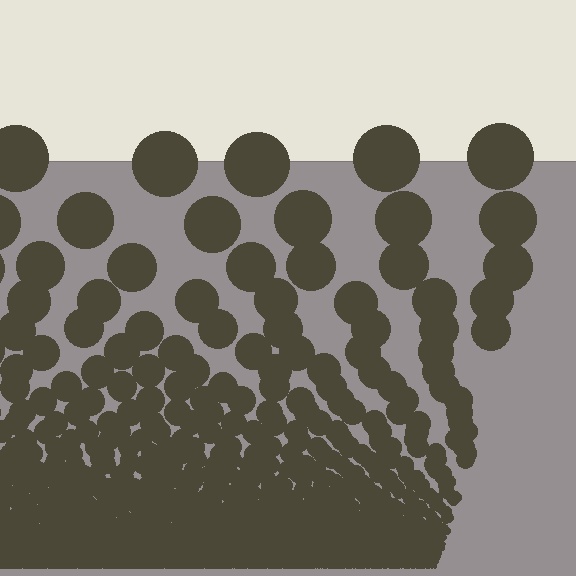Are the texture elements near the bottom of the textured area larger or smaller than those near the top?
Smaller. The gradient is inverted — elements near the bottom are smaller and denser.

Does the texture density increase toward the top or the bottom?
Density increases toward the bottom.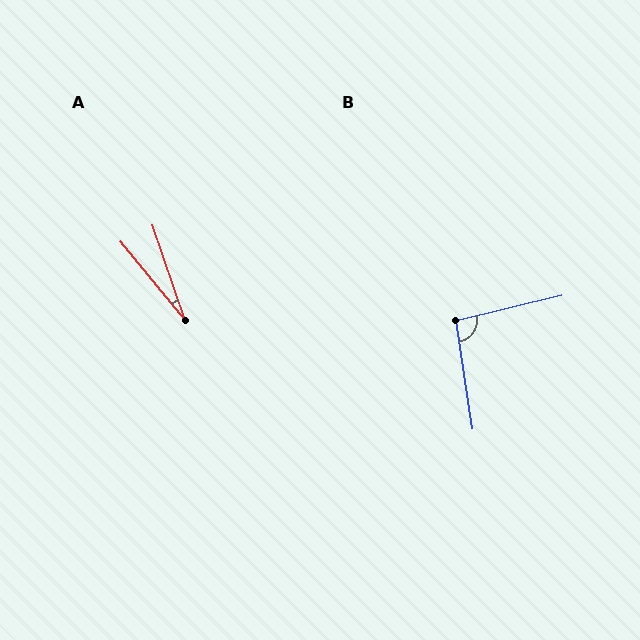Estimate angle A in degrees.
Approximately 21 degrees.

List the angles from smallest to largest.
A (21°), B (95°).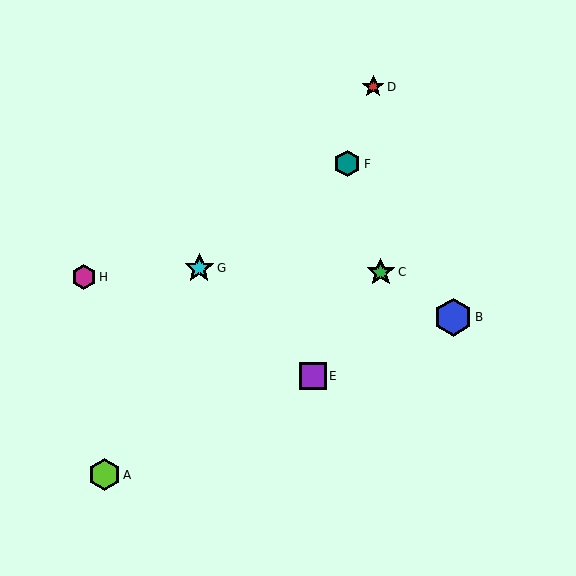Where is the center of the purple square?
The center of the purple square is at (313, 376).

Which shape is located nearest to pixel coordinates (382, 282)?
The green star (labeled C) at (381, 272) is nearest to that location.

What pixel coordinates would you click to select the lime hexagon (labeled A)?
Click at (104, 475) to select the lime hexagon A.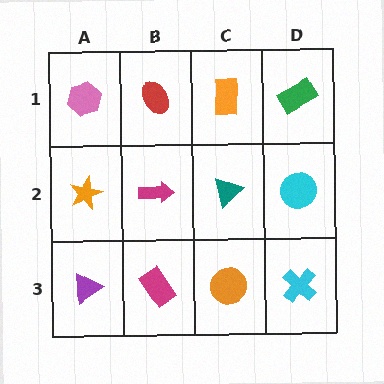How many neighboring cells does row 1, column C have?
3.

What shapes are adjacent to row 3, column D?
A cyan circle (row 2, column D), an orange circle (row 3, column C).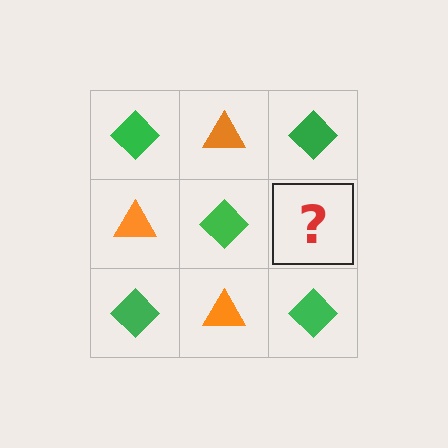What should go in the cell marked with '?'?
The missing cell should contain an orange triangle.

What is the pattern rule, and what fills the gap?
The rule is that it alternates green diamond and orange triangle in a checkerboard pattern. The gap should be filled with an orange triangle.